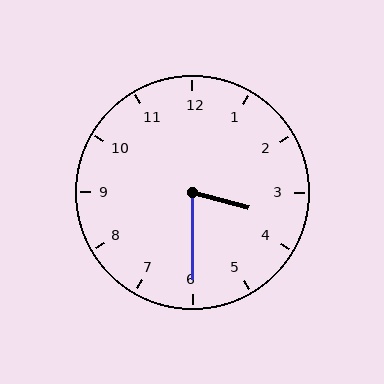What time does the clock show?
3:30.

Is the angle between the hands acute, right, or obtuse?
It is acute.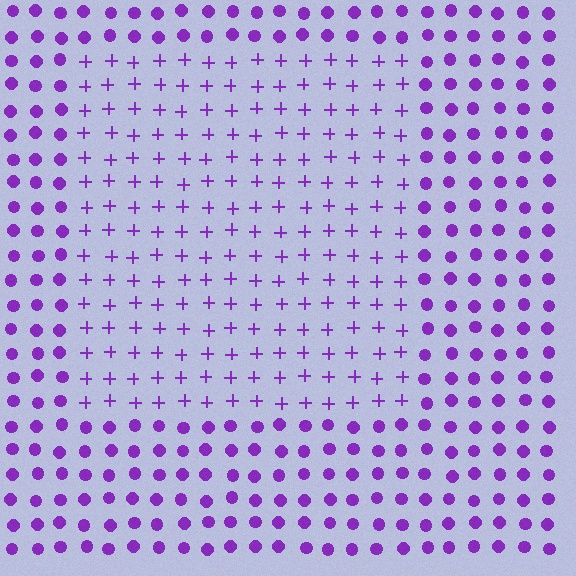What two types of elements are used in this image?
The image uses plus signs inside the rectangle region and circles outside it.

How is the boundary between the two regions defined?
The boundary is defined by a change in element shape: plus signs inside vs. circles outside. All elements share the same color and spacing.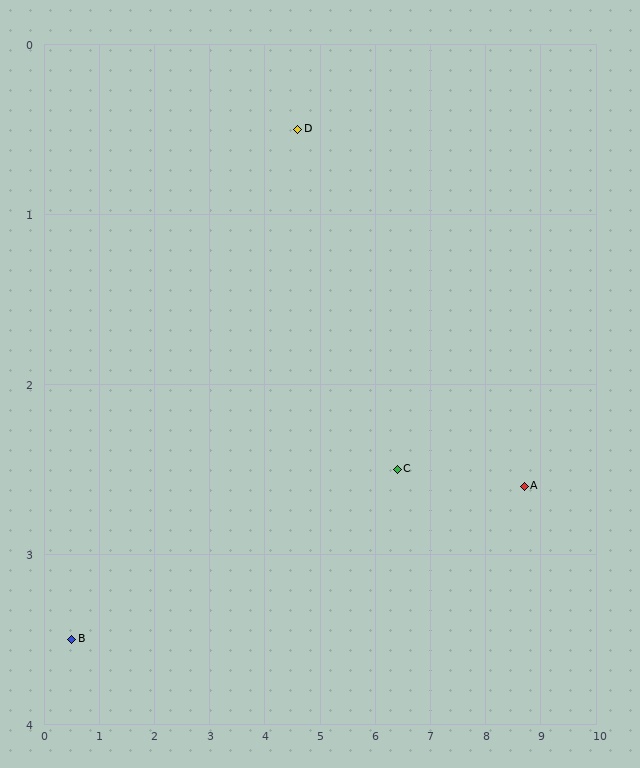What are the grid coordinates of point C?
Point C is at approximately (6.4, 2.5).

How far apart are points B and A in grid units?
Points B and A are about 8.2 grid units apart.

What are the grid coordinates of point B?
Point B is at approximately (0.5, 3.5).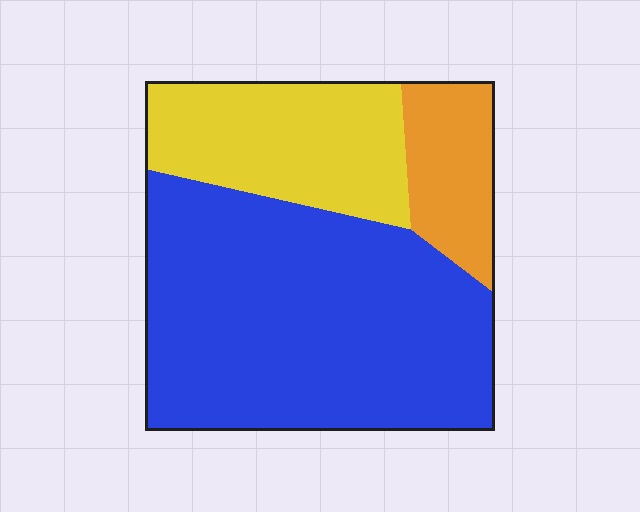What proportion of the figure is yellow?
Yellow covers roughly 25% of the figure.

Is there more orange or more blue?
Blue.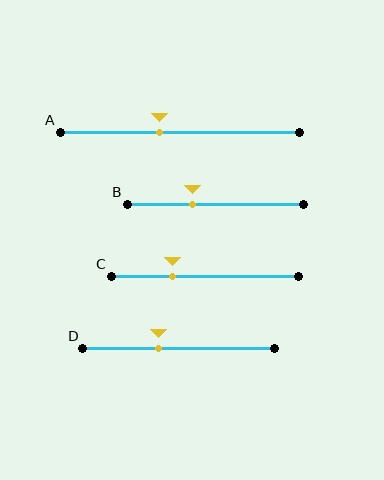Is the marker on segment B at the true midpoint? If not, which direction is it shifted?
No, the marker on segment B is shifted to the left by about 13% of the segment length.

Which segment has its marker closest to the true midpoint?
Segment A has its marker closest to the true midpoint.